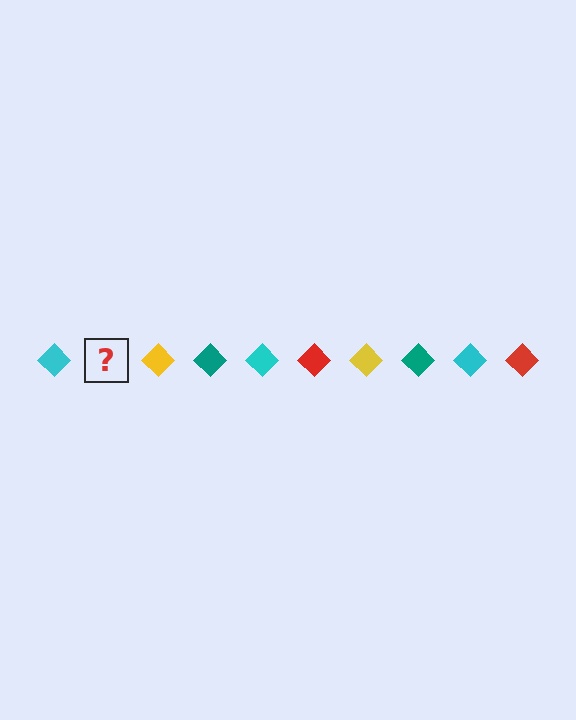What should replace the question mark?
The question mark should be replaced with a red diamond.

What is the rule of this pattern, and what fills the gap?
The rule is that the pattern cycles through cyan, red, yellow, teal diamonds. The gap should be filled with a red diamond.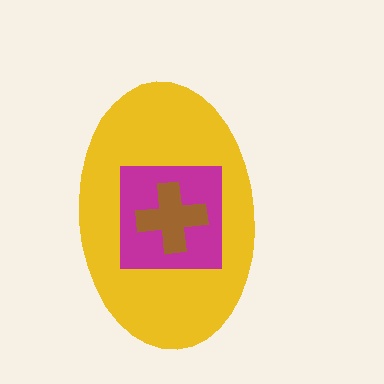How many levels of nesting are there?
3.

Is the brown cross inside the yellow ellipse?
Yes.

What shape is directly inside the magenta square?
The brown cross.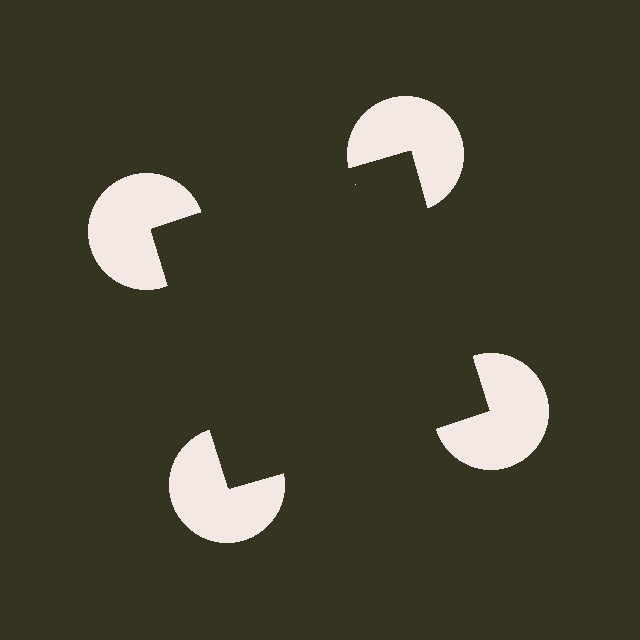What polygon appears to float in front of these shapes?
An illusory square — its edges are inferred from the aligned wedge cuts in the pac-man discs, not physically drawn.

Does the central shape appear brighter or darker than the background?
It typically appears slightly darker than the background, even though no actual brightness change is drawn.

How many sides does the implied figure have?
4 sides.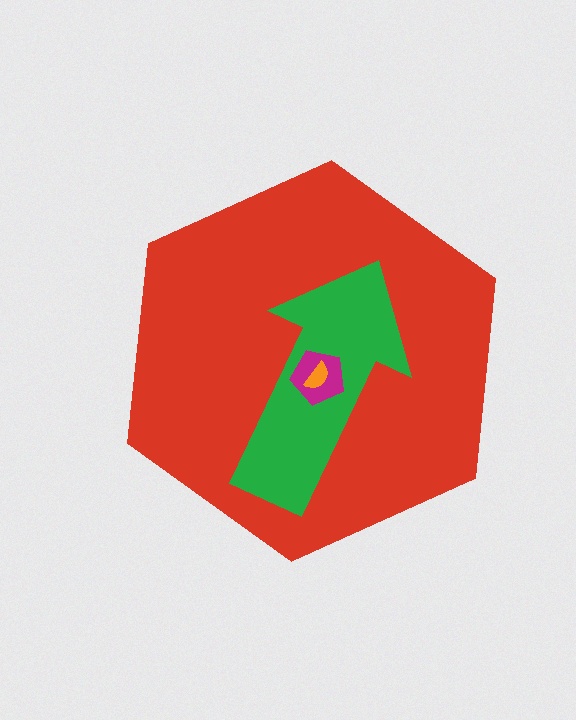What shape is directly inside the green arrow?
The magenta pentagon.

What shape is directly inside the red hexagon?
The green arrow.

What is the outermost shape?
The red hexagon.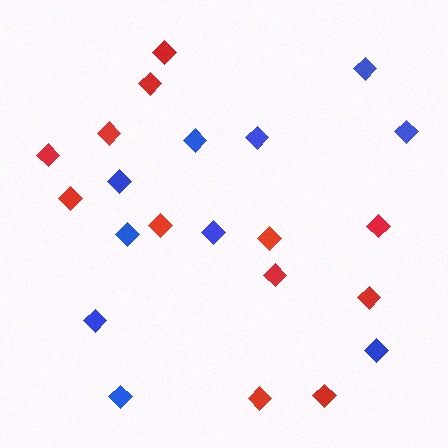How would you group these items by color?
There are 2 groups: one group of blue diamonds (10) and one group of red diamonds (12).